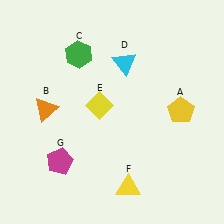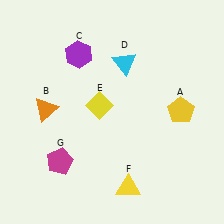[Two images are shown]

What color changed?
The hexagon (C) changed from green in Image 1 to purple in Image 2.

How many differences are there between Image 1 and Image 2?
There is 1 difference between the two images.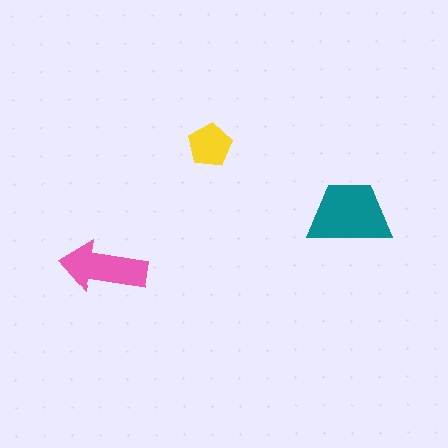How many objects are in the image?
There are 3 objects in the image.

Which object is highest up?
The yellow pentagon is topmost.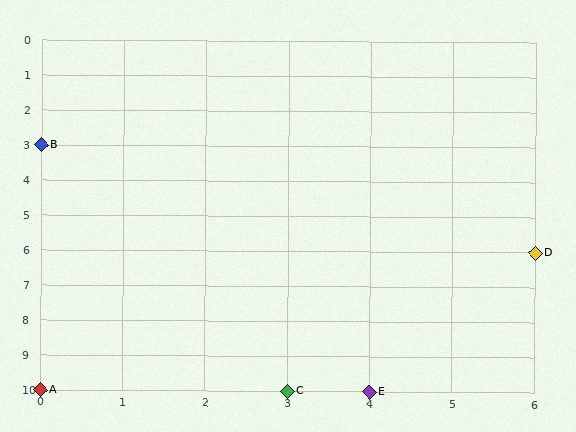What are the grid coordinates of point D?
Point D is at grid coordinates (6, 6).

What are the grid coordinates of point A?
Point A is at grid coordinates (0, 10).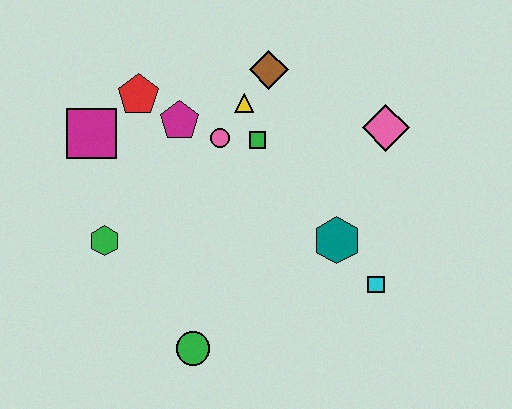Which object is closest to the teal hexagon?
The cyan square is closest to the teal hexagon.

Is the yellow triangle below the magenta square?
No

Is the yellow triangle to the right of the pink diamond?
No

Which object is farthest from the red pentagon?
The cyan square is farthest from the red pentagon.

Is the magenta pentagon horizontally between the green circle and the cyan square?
No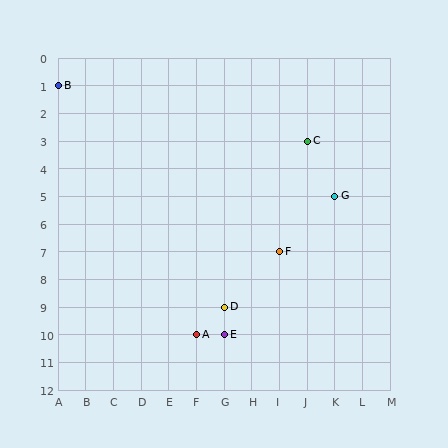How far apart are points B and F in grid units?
Points B and F are 8 columns and 6 rows apart (about 10.0 grid units diagonally).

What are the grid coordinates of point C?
Point C is at grid coordinates (J, 3).